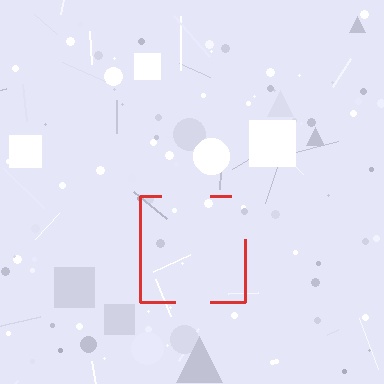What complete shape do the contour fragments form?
The contour fragments form a square.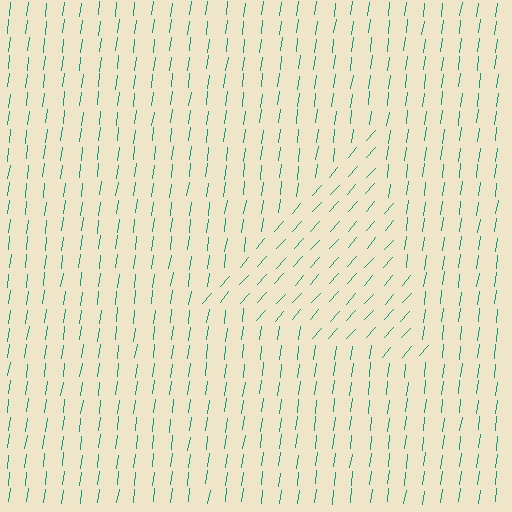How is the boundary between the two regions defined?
The boundary is defined purely by a change in line orientation (approximately 34 degrees difference). All lines are the same color and thickness.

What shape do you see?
I see a triangle.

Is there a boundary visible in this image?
Yes, there is a texture boundary formed by a change in line orientation.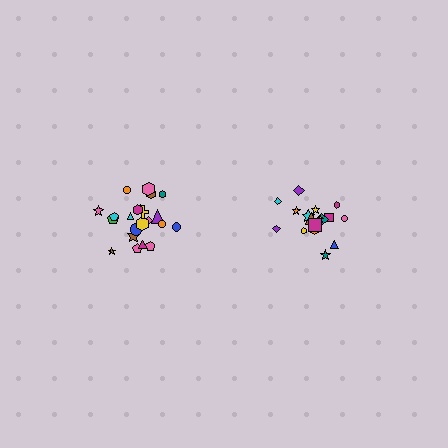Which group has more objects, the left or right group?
The left group.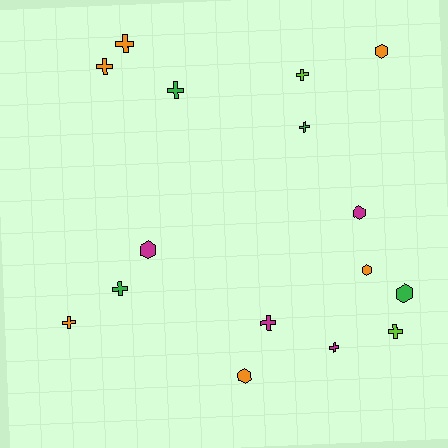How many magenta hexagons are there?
There are 2 magenta hexagons.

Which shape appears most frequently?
Cross, with 10 objects.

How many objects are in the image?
There are 16 objects.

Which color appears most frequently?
Orange, with 6 objects.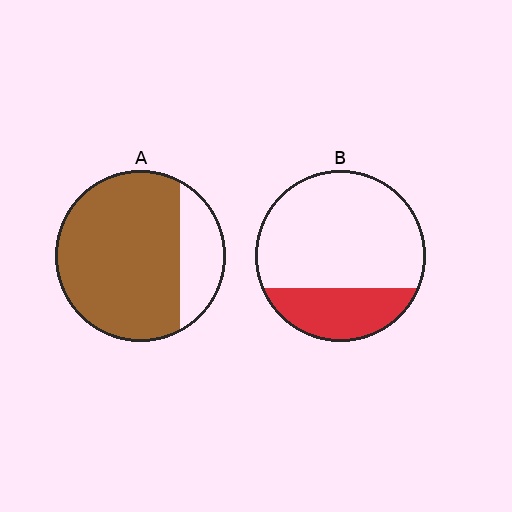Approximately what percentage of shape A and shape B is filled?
A is approximately 80% and B is approximately 25%.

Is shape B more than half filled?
No.